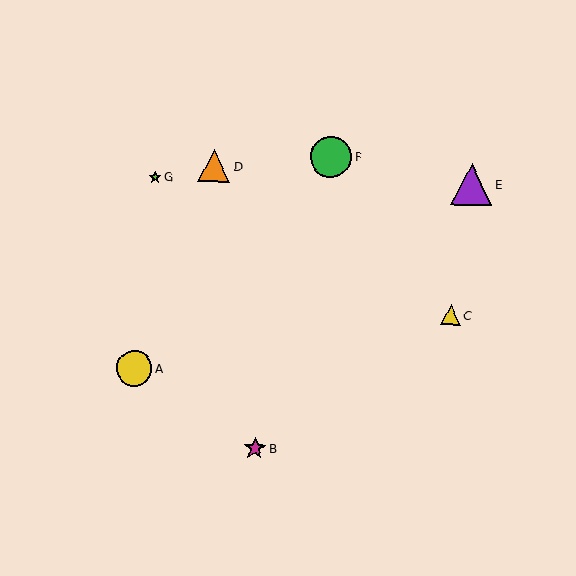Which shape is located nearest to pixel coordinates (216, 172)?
The orange triangle (labeled D) at (214, 166) is nearest to that location.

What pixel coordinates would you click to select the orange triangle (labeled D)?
Click at (214, 166) to select the orange triangle D.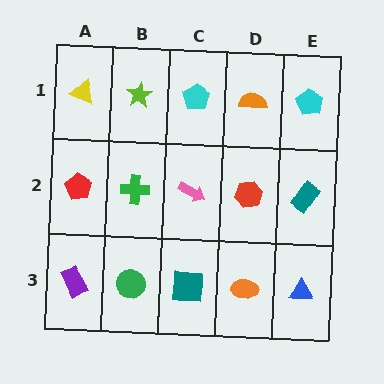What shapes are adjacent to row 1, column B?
A green cross (row 2, column B), a yellow triangle (row 1, column A), a cyan pentagon (row 1, column C).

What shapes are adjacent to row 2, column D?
An orange semicircle (row 1, column D), an orange ellipse (row 3, column D), a pink arrow (row 2, column C), a teal rectangle (row 2, column E).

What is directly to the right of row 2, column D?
A teal rectangle.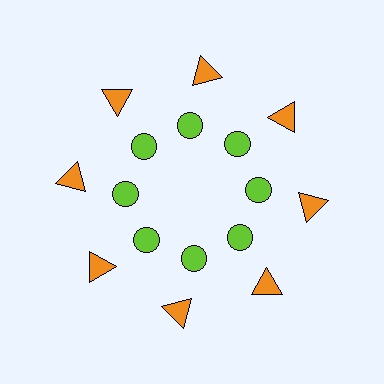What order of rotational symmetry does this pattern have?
This pattern has 8-fold rotational symmetry.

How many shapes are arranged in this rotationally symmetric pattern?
There are 16 shapes, arranged in 8 groups of 2.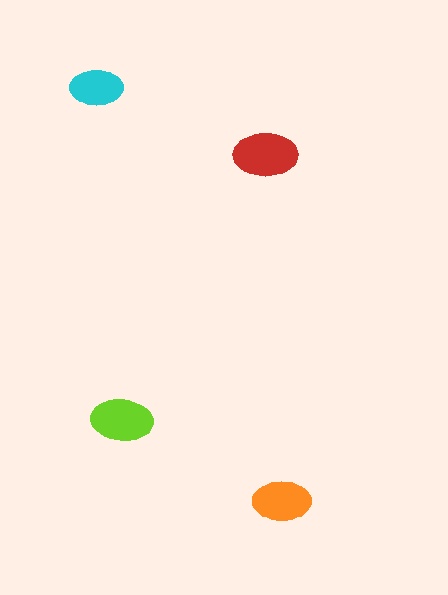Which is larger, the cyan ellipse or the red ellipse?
The red one.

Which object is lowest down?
The orange ellipse is bottommost.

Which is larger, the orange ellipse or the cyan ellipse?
The orange one.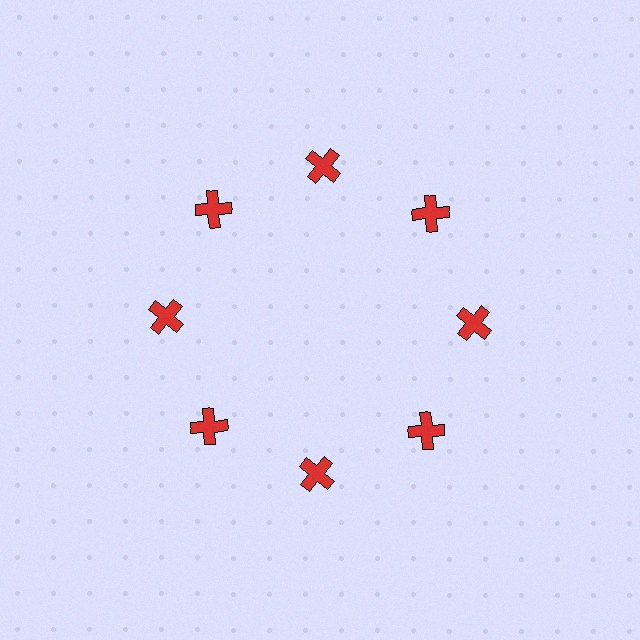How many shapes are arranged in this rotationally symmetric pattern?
There are 8 shapes, arranged in 8 groups of 1.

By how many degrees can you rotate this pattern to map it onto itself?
The pattern maps onto itself every 45 degrees of rotation.